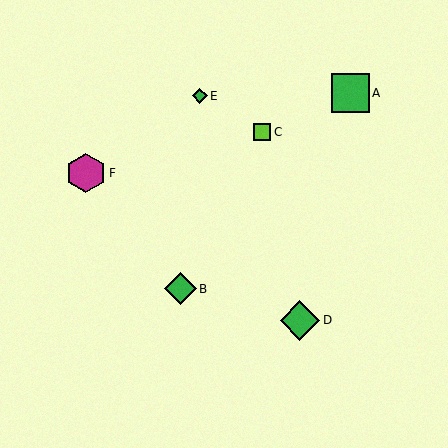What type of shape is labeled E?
Shape E is a green diamond.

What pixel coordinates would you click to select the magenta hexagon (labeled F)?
Click at (86, 173) to select the magenta hexagon F.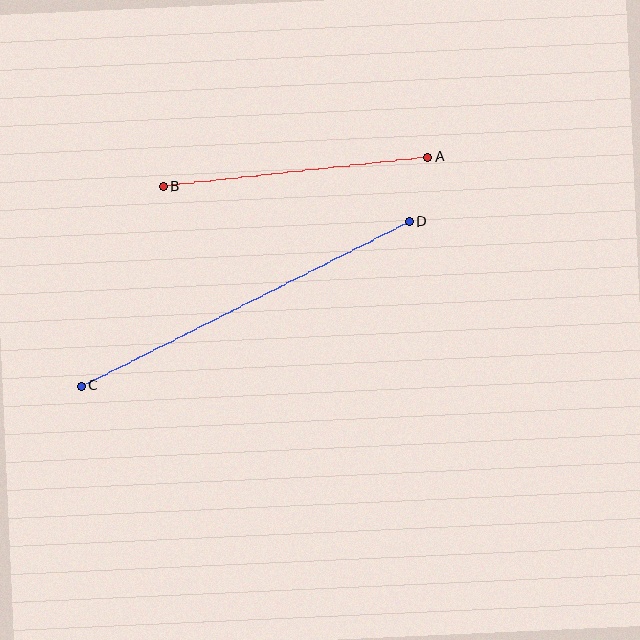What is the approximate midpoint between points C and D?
The midpoint is at approximately (245, 304) pixels.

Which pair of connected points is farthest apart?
Points C and D are farthest apart.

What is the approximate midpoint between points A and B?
The midpoint is at approximately (295, 172) pixels.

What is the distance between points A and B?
The distance is approximately 266 pixels.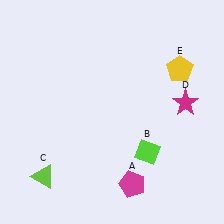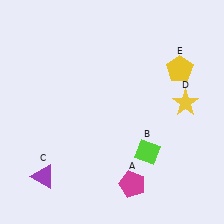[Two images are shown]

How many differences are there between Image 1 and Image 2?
There are 2 differences between the two images.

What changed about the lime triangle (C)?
In Image 1, C is lime. In Image 2, it changed to purple.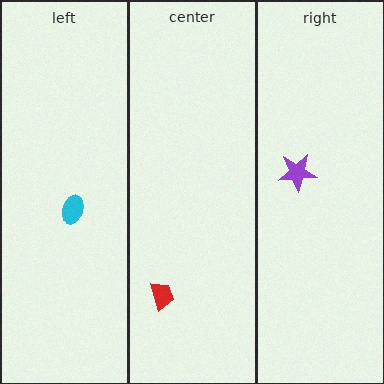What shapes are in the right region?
The purple star.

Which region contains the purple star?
The right region.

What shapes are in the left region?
The cyan ellipse.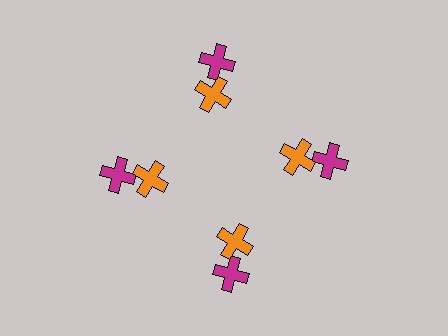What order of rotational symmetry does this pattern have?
This pattern has 4-fold rotational symmetry.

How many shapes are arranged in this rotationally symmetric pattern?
There are 8 shapes, arranged in 4 groups of 2.